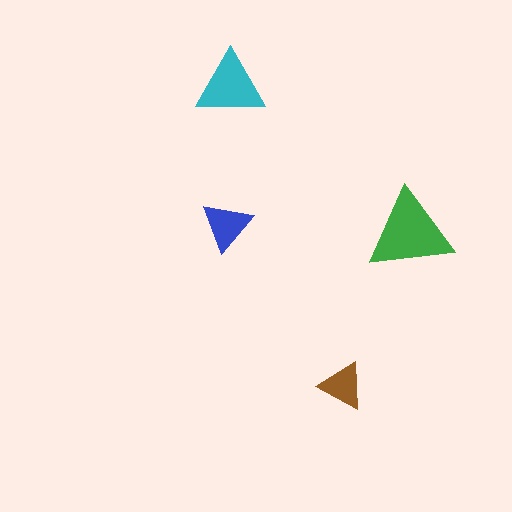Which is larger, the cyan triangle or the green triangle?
The green one.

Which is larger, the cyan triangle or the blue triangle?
The cyan one.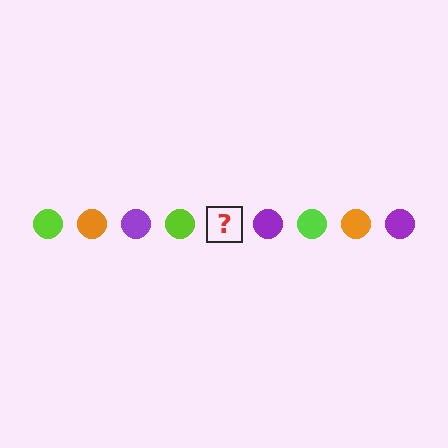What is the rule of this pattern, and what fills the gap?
The rule is that the pattern cycles through lime, orange, purple circles. The gap should be filled with an orange circle.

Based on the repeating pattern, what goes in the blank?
The blank should be an orange circle.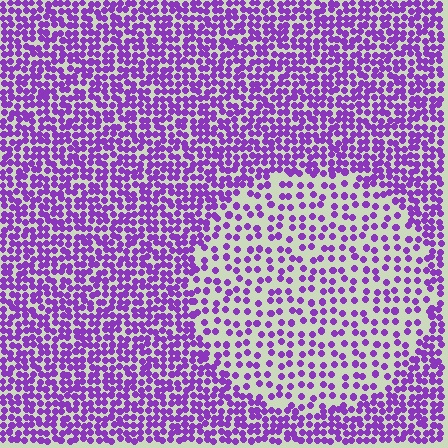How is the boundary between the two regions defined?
The boundary is defined by a change in element density (approximately 2.1x ratio). All elements are the same color, size, and shape.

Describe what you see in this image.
The image contains small purple elements arranged at two different densities. A circle-shaped region is visible where the elements are less densely packed than the surrounding area.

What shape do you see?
I see a circle.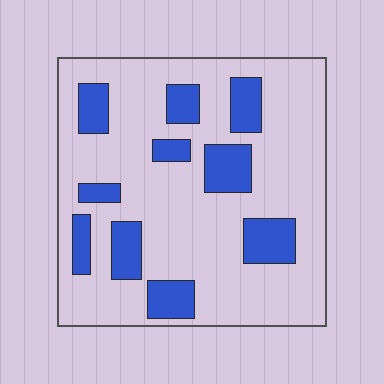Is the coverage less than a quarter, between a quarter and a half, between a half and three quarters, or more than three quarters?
Less than a quarter.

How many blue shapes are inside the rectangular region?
10.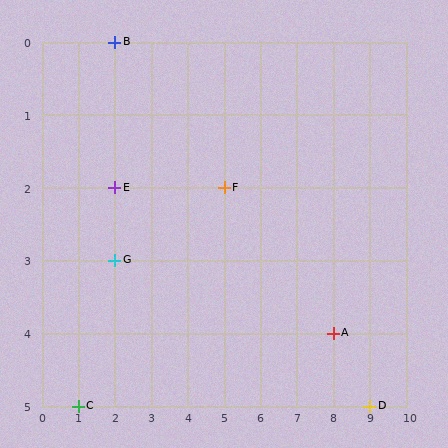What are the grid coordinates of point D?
Point D is at grid coordinates (9, 5).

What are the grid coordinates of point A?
Point A is at grid coordinates (8, 4).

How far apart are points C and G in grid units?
Points C and G are 1 column and 2 rows apart (about 2.2 grid units diagonally).